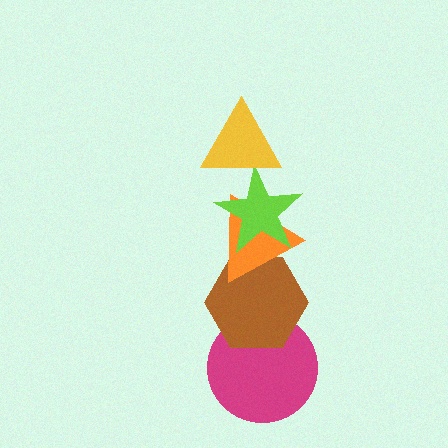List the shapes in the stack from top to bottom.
From top to bottom: the yellow triangle, the lime star, the orange triangle, the brown hexagon, the magenta circle.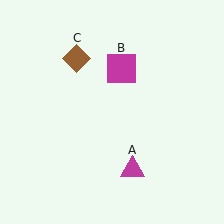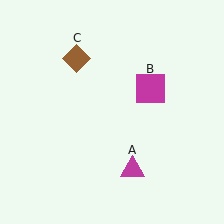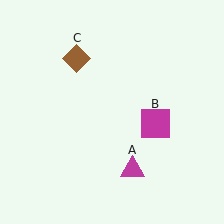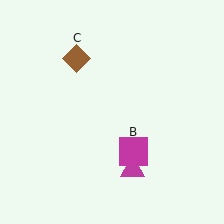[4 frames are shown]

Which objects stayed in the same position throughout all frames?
Magenta triangle (object A) and brown diamond (object C) remained stationary.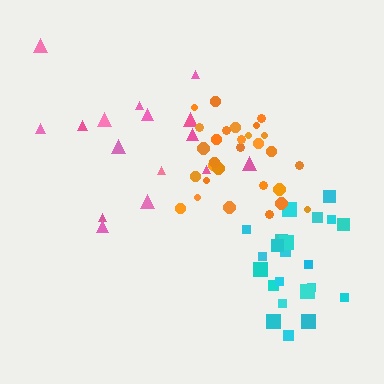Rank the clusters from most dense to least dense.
cyan, orange, pink.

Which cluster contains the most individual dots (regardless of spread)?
Orange (29).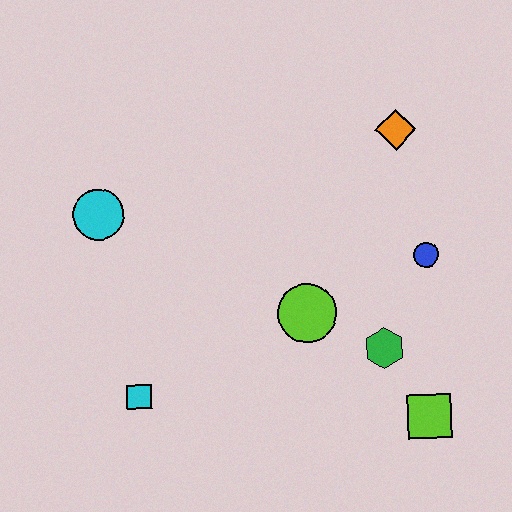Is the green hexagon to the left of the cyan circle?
No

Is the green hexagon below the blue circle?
Yes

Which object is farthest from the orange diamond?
The cyan square is farthest from the orange diamond.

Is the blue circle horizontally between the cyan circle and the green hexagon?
No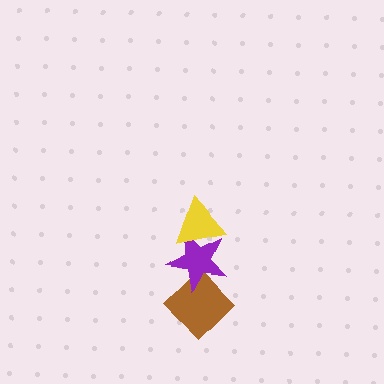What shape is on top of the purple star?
The yellow triangle is on top of the purple star.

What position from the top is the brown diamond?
The brown diamond is 3rd from the top.